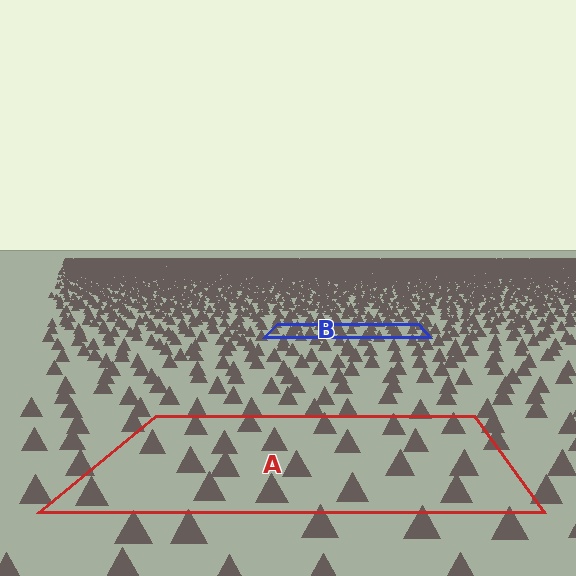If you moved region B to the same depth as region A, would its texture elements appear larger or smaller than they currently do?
They would appear larger. At a closer depth, the same texture elements are projected at a bigger on-screen size.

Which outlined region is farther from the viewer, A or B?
Region B is farther from the viewer — the texture elements inside it appear smaller and more densely packed.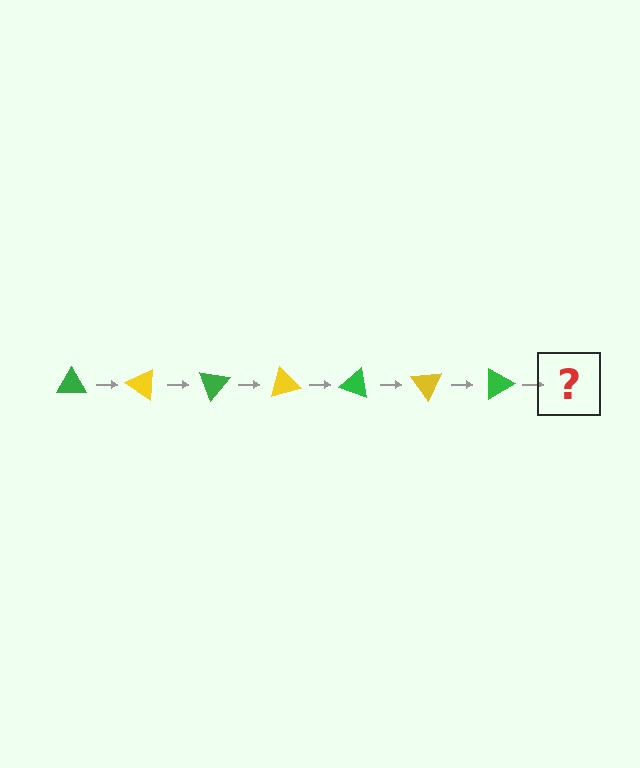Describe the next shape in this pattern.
It should be a yellow triangle, rotated 245 degrees from the start.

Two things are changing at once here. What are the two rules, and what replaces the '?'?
The two rules are that it rotates 35 degrees each step and the color cycles through green and yellow. The '?' should be a yellow triangle, rotated 245 degrees from the start.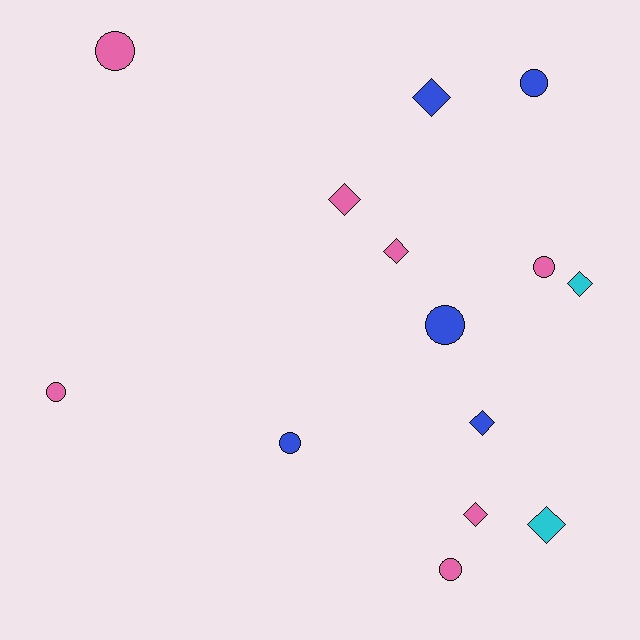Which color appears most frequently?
Pink, with 7 objects.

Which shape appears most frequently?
Circle, with 7 objects.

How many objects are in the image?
There are 14 objects.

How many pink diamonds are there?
There are 3 pink diamonds.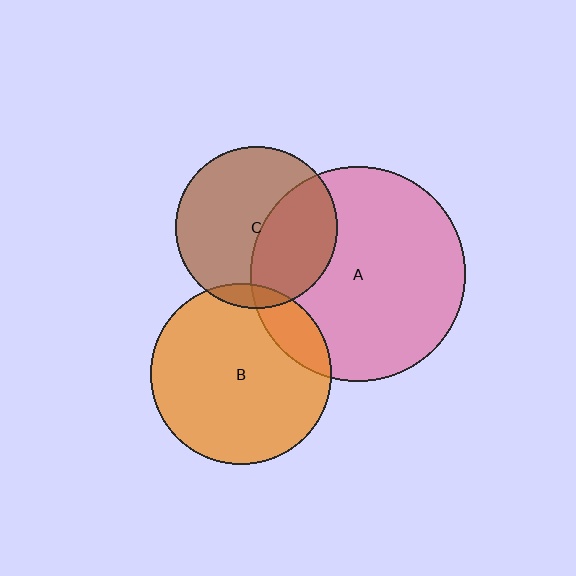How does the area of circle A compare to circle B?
Approximately 1.4 times.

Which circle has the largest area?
Circle A (pink).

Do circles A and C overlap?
Yes.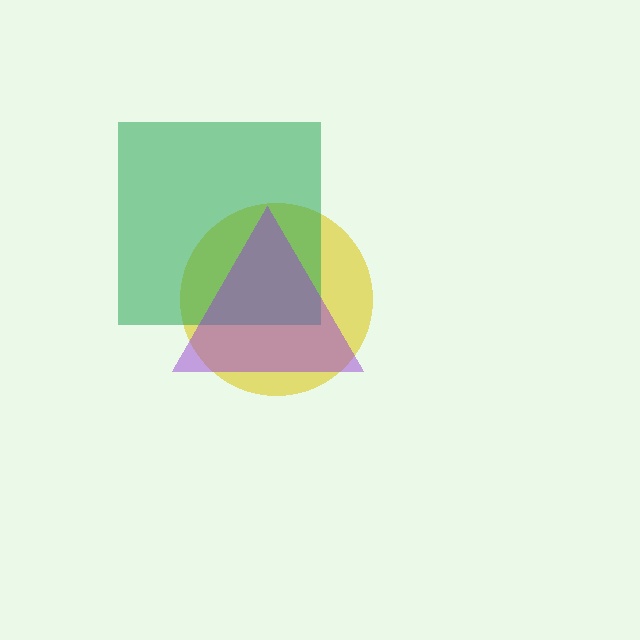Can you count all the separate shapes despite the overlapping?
Yes, there are 3 separate shapes.